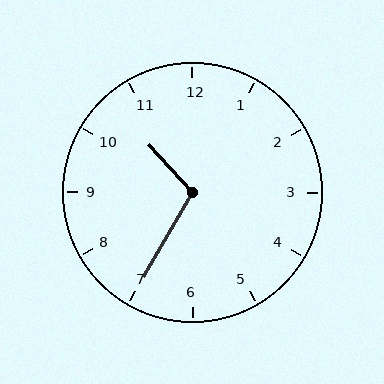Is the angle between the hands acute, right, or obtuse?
It is obtuse.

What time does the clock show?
10:35.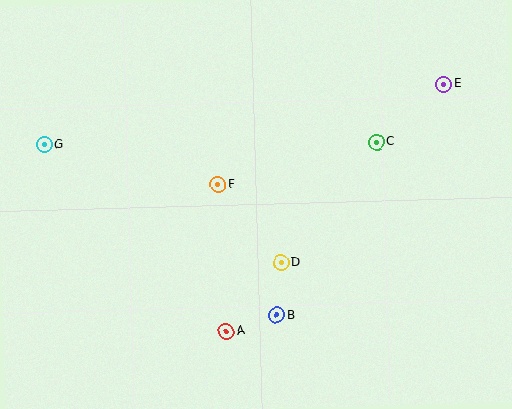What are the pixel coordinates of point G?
Point G is at (44, 144).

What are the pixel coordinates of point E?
Point E is at (443, 84).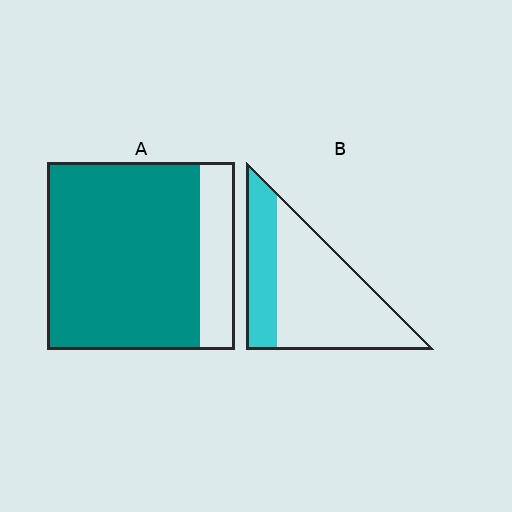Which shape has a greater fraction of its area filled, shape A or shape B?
Shape A.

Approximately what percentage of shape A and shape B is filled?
A is approximately 80% and B is approximately 30%.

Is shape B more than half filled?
No.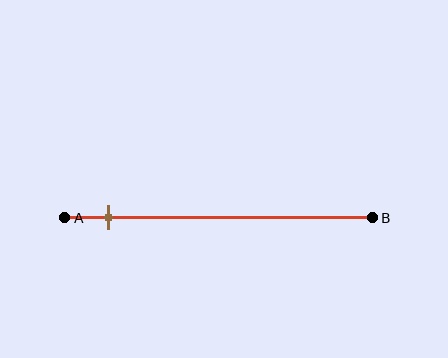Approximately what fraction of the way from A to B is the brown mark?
The brown mark is approximately 15% of the way from A to B.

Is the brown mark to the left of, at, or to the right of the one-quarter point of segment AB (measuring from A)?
The brown mark is to the left of the one-quarter point of segment AB.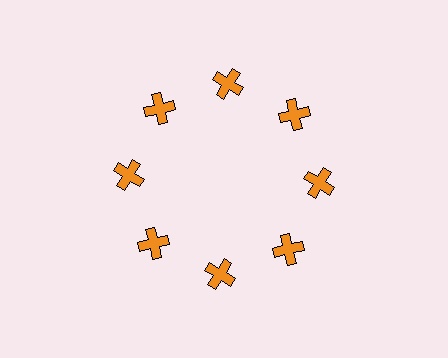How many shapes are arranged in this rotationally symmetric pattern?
There are 8 shapes, arranged in 8 groups of 1.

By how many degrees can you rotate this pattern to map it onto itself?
The pattern maps onto itself every 45 degrees of rotation.